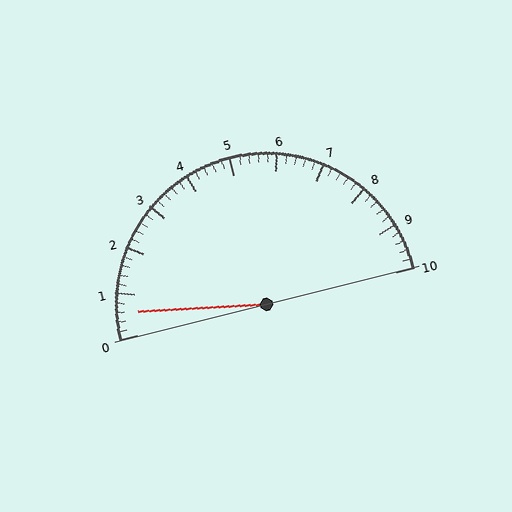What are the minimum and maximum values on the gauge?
The gauge ranges from 0 to 10.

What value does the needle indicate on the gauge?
The needle indicates approximately 0.6.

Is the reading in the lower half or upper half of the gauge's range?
The reading is in the lower half of the range (0 to 10).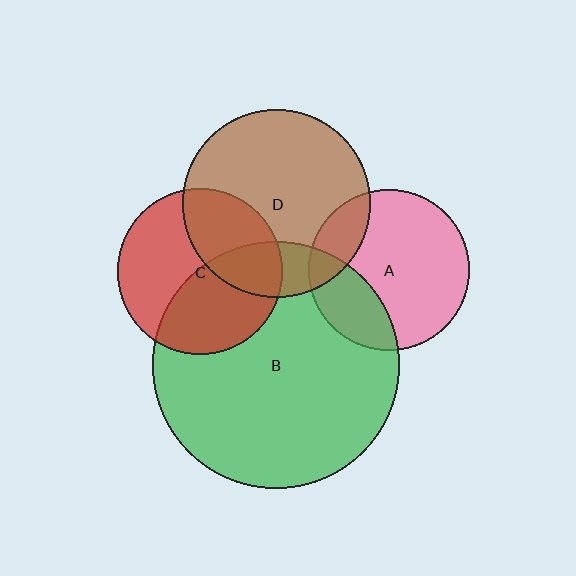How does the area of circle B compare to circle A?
Approximately 2.4 times.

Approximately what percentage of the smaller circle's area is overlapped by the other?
Approximately 20%.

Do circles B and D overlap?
Yes.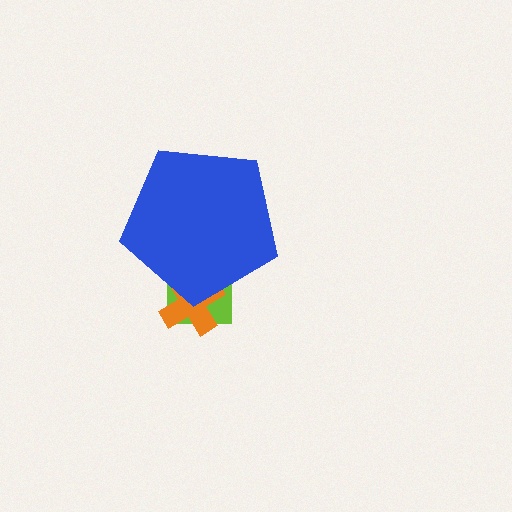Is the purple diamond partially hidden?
Yes, the purple diamond is partially hidden behind the blue pentagon.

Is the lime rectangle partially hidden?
Yes, the lime rectangle is partially hidden behind the blue pentagon.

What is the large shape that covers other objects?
A blue pentagon.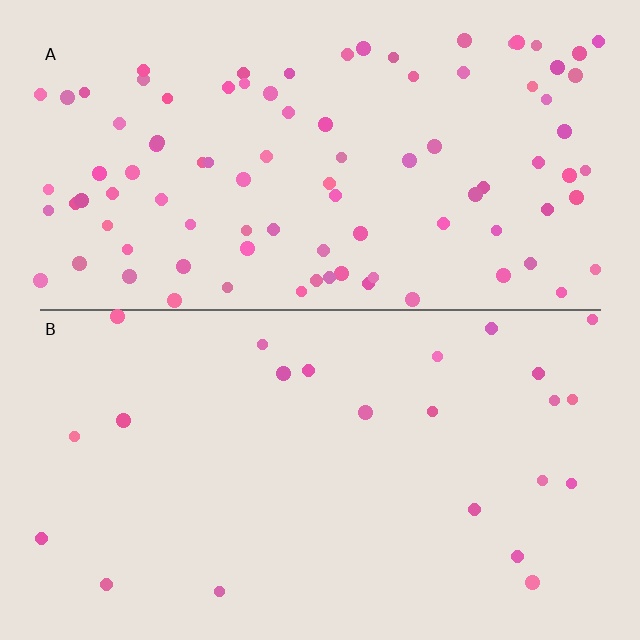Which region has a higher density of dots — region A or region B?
A (the top).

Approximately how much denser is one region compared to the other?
Approximately 4.1× — region A over region B.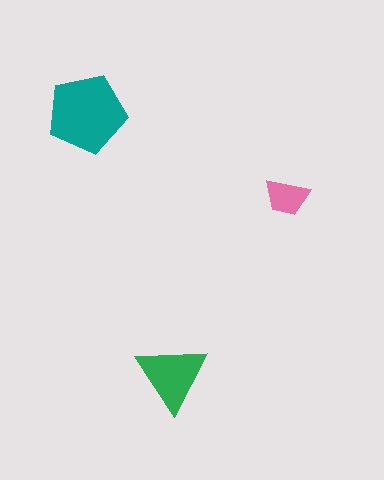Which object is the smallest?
The pink trapezoid.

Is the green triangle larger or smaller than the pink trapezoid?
Larger.